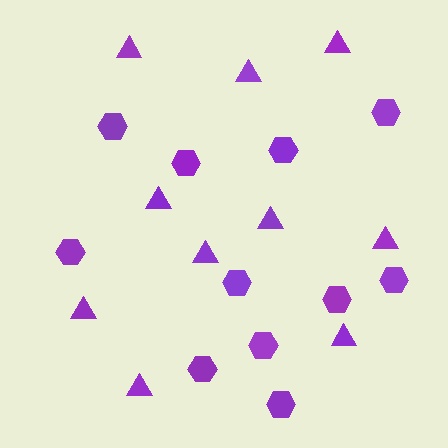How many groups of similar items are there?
There are 2 groups: one group of hexagons (11) and one group of triangles (10).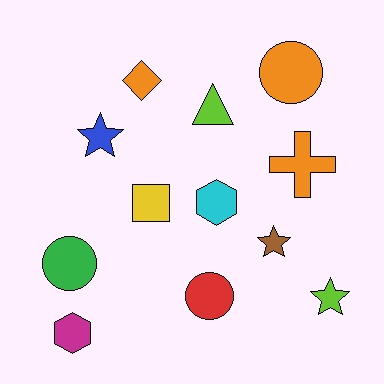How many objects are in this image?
There are 12 objects.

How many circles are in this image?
There are 3 circles.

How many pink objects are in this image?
There are no pink objects.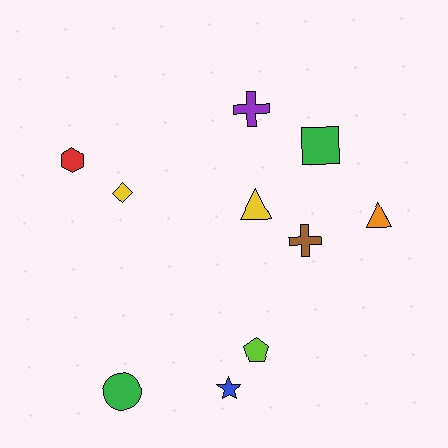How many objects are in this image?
There are 10 objects.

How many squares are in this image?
There is 1 square.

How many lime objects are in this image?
There is 1 lime object.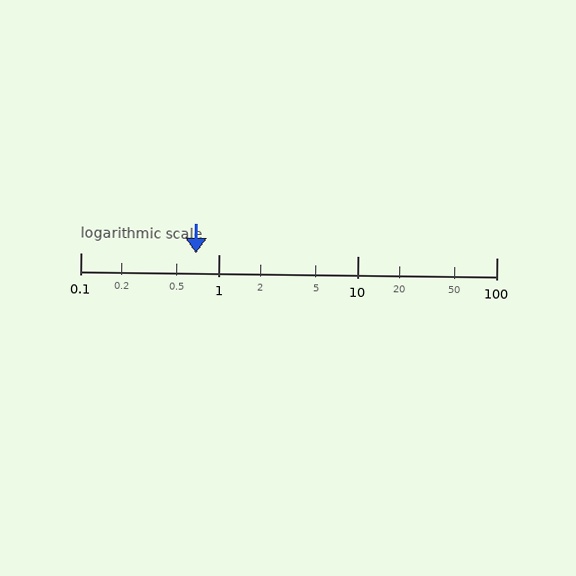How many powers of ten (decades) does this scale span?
The scale spans 3 decades, from 0.1 to 100.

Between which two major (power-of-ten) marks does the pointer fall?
The pointer is between 0.1 and 1.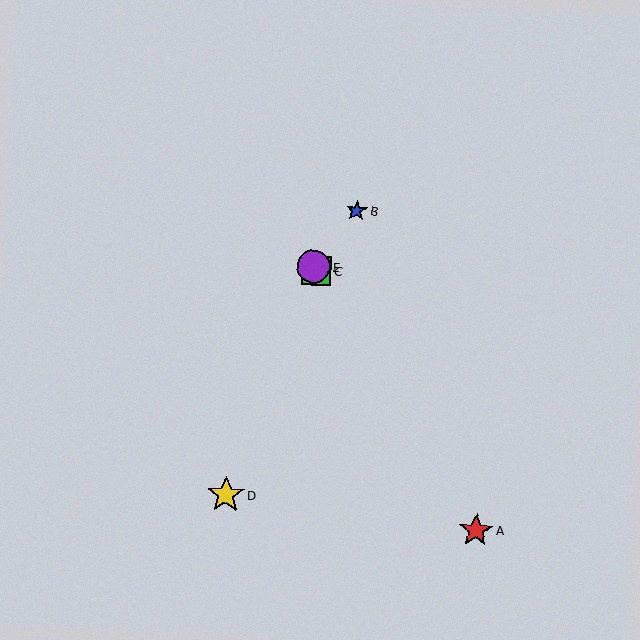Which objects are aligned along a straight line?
Objects A, C, E are aligned along a straight line.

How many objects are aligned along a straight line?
3 objects (A, C, E) are aligned along a straight line.